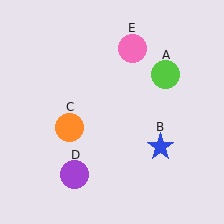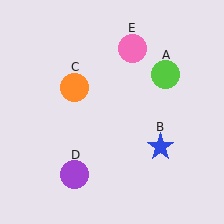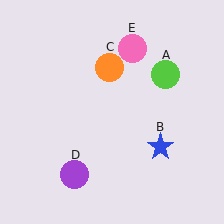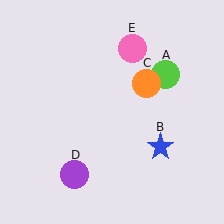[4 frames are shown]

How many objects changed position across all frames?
1 object changed position: orange circle (object C).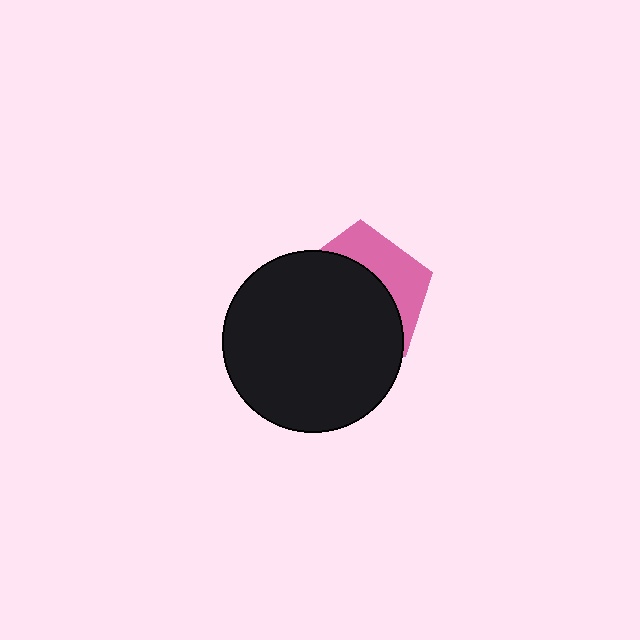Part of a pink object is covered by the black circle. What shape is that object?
It is a pentagon.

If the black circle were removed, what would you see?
You would see the complete pink pentagon.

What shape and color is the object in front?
The object in front is a black circle.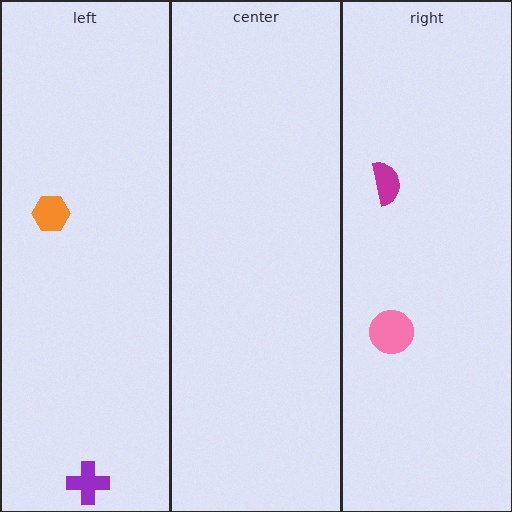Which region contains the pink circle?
The right region.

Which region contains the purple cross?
The left region.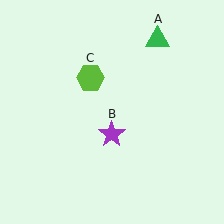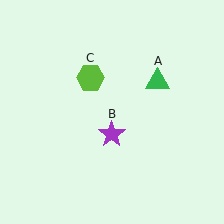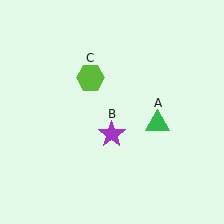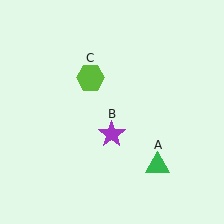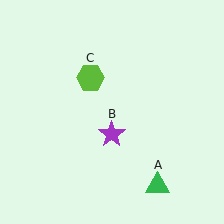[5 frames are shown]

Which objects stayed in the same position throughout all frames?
Purple star (object B) and lime hexagon (object C) remained stationary.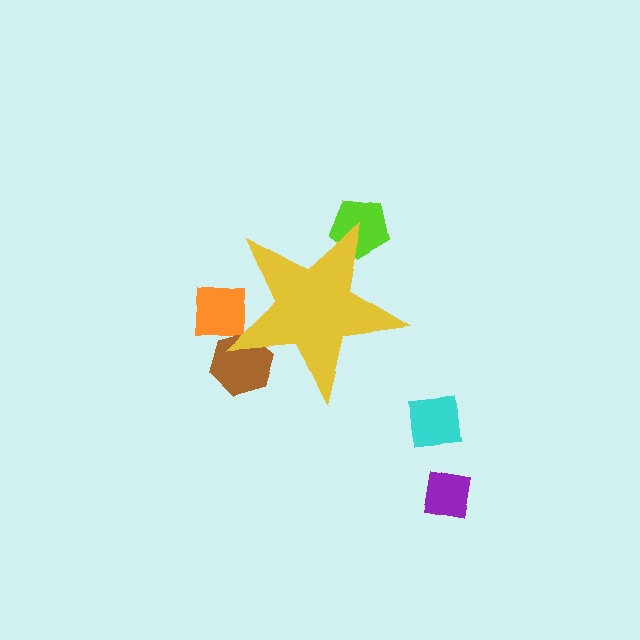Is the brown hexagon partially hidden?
Yes, the brown hexagon is partially hidden behind the yellow star.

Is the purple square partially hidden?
No, the purple square is fully visible.